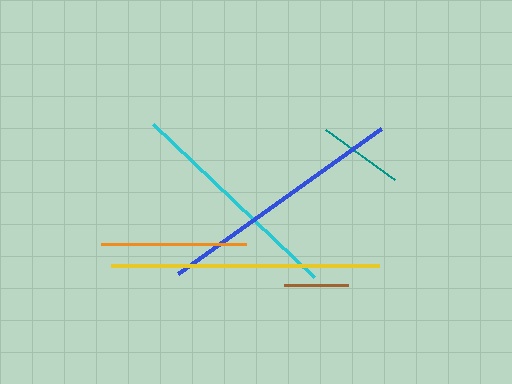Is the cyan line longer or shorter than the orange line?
The cyan line is longer than the orange line.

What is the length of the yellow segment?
The yellow segment is approximately 268 pixels long.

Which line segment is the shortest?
The brown line is the shortest at approximately 64 pixels.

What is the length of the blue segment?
The blue segment is approximately 249 pixels long.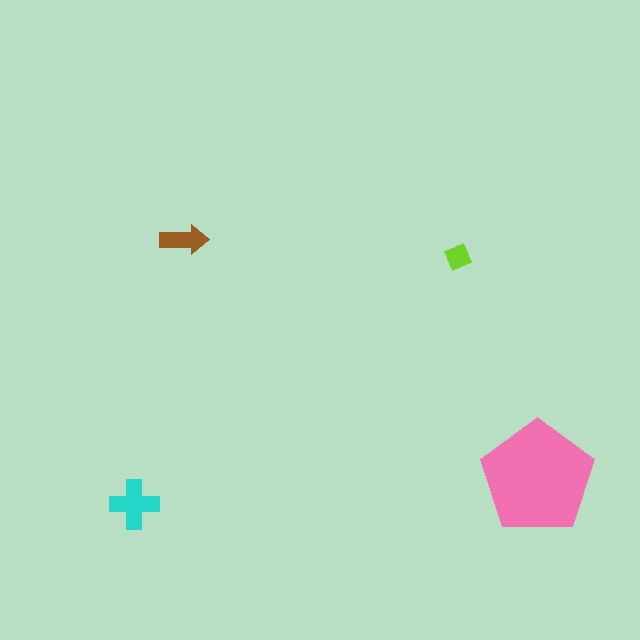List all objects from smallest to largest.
The lime diamond, the brown arrow, the cyan cross, the pink pentagon.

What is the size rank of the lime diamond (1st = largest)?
4th.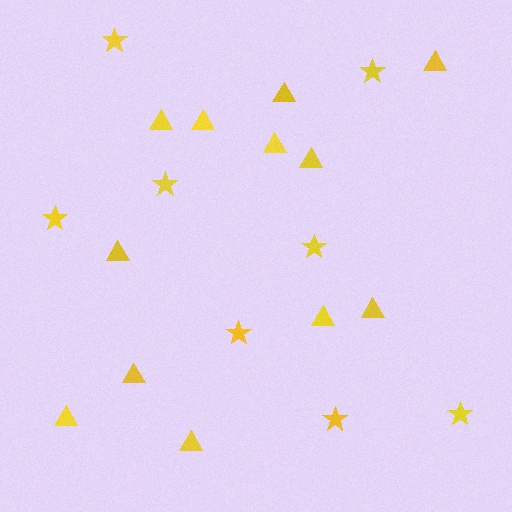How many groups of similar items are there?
There are 2 groups: one group of stars (8) and one group of triangles (12).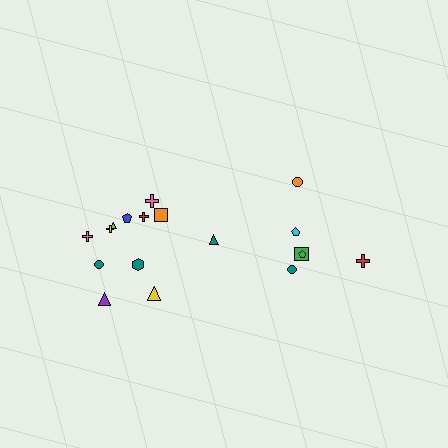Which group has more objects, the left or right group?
The left group.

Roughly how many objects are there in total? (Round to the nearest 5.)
Roughly 20 objects in total.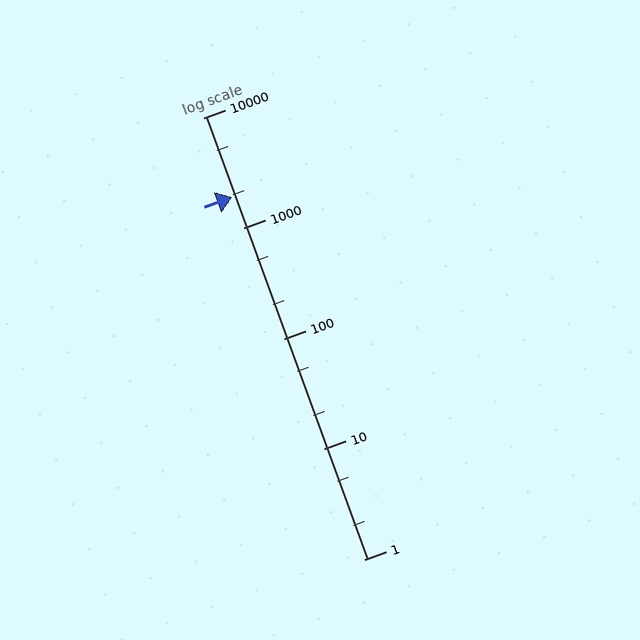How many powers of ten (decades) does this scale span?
The scale spans 4 decades, from 1 to 10000.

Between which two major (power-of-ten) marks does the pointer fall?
The pointer is between 1000 and 10000.